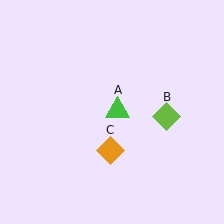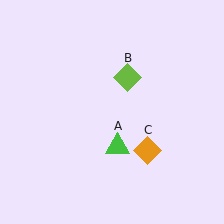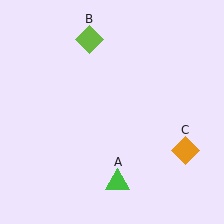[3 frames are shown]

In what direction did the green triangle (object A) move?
The green triangle (object A) moved down.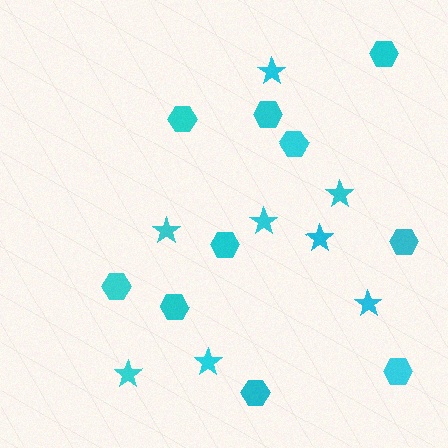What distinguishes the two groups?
There are 2 groups: one group of hexagons (10) and one group of stars (8).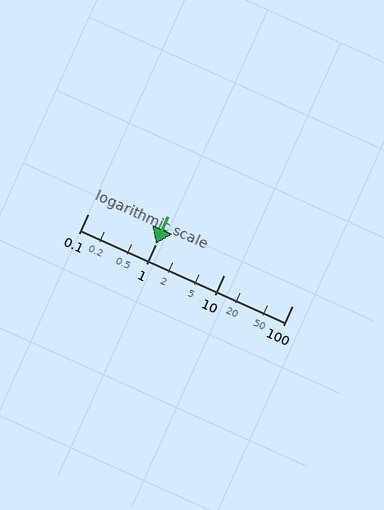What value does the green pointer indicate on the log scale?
The pointer indicates approximately 1.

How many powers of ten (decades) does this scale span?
The scale spans 3 decades, from 0.1 to 100.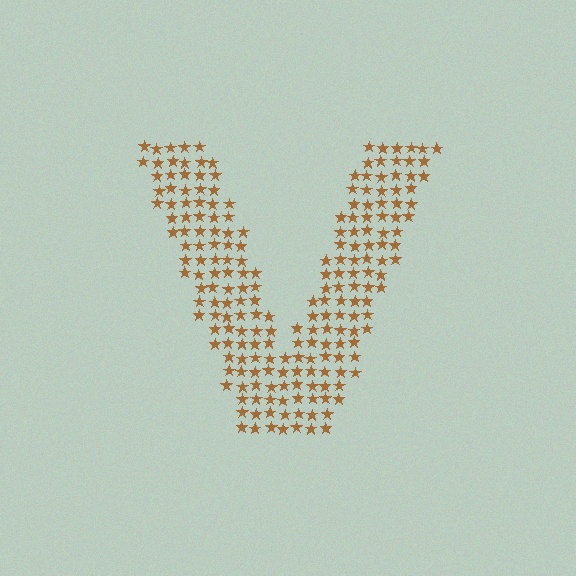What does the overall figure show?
The overall figure shows the letter V.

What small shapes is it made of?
It is made of small stars.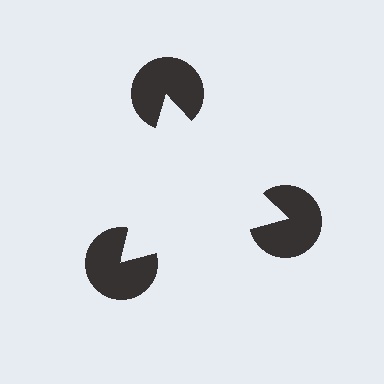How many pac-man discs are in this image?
There are 3 — one at each vertex of the illusory triangle.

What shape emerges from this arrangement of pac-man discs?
An illusory triangle — its edges are inferred from the aligned wedge cuts in the pac-man discs, not physically drawn.